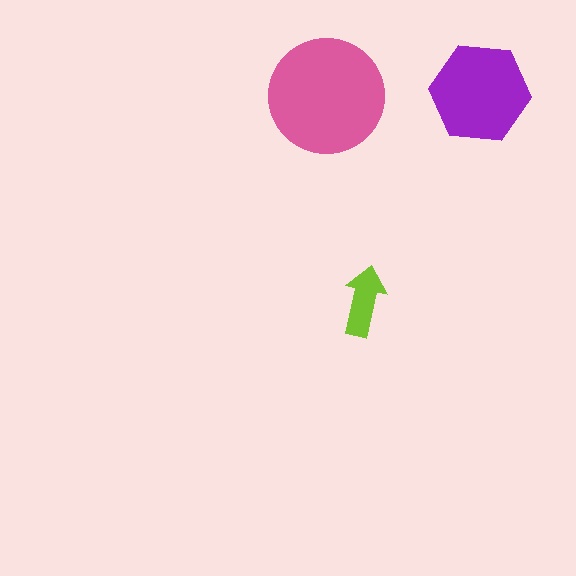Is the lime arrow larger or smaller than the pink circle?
Smaller.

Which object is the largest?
The pink circle.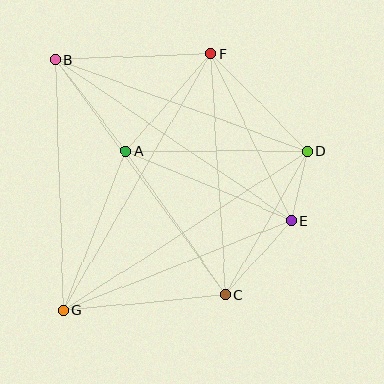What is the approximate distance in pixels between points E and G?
The distance between E and G is approximately 245 pixels.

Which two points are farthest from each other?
Points F and G are farthest from each other.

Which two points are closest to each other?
Points D and E are closest to each other.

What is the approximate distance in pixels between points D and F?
The distance between D and F is approximately 137 pixels.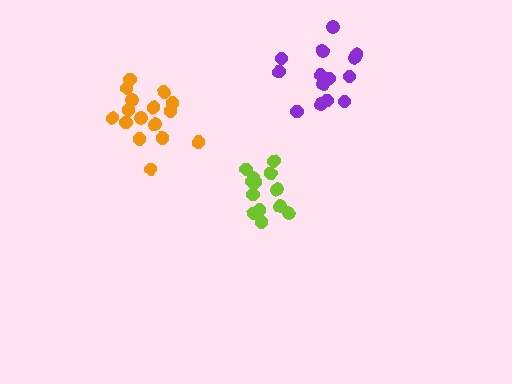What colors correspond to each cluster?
The clusters are colored: orange, lime, purple.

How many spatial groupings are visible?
There are 3 spatial groupings.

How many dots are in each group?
Group 1: 16 dots, Group 2: 13 dots, Group 3: 14 dots (43 total).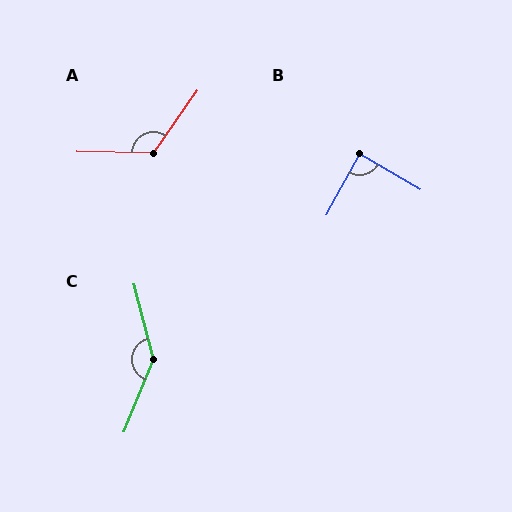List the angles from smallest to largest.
B (89°), A (123°), C (143°).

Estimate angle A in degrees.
Approximately 123 degrees.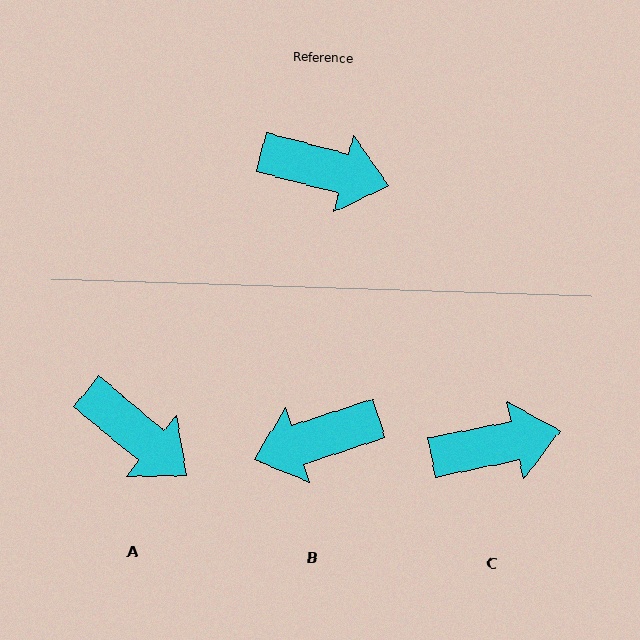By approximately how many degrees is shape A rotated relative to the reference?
Approximately 25 degrees clockwise.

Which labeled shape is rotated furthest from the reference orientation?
B, about 147 degrees away.